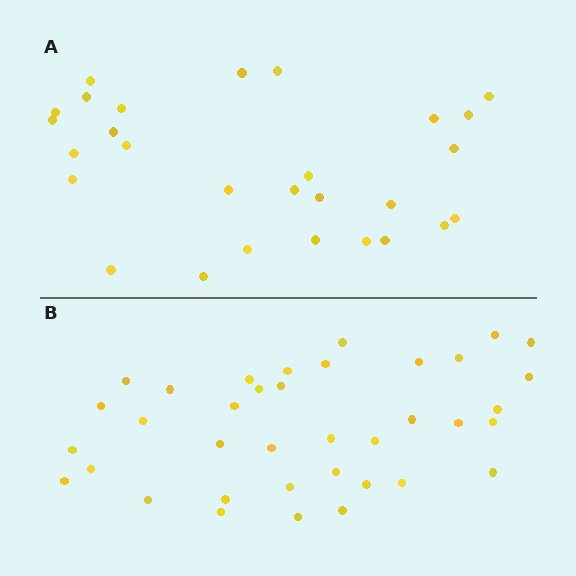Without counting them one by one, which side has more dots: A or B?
Region B (the bottom region) has more dots.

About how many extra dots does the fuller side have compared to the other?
Region B has roughly 8 or so more dots than region A.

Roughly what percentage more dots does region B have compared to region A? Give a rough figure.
About 30% more.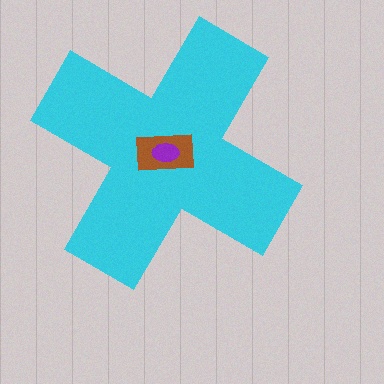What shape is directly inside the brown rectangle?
The purple ellipse.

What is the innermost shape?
The purple ellipse.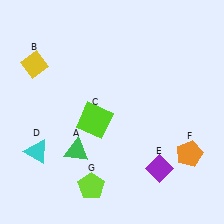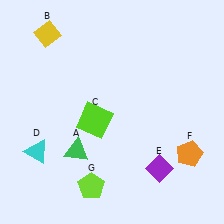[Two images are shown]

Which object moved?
The yellow diamond (B) moved up.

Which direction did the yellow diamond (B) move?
The yellow diamond (B) moved up.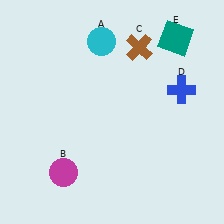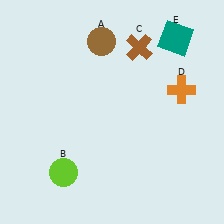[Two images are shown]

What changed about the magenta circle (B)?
In Image 1, B is magenta. In Image 2, it changed to lime.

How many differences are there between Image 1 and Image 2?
There are 3 differences between the two images.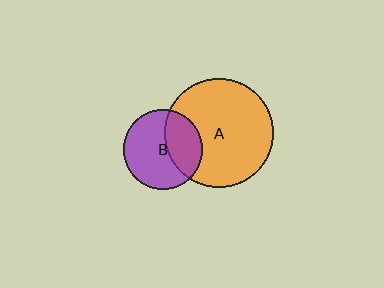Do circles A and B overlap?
Yes.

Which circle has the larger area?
Circle A (orange).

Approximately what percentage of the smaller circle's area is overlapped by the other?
Approximately 40%.